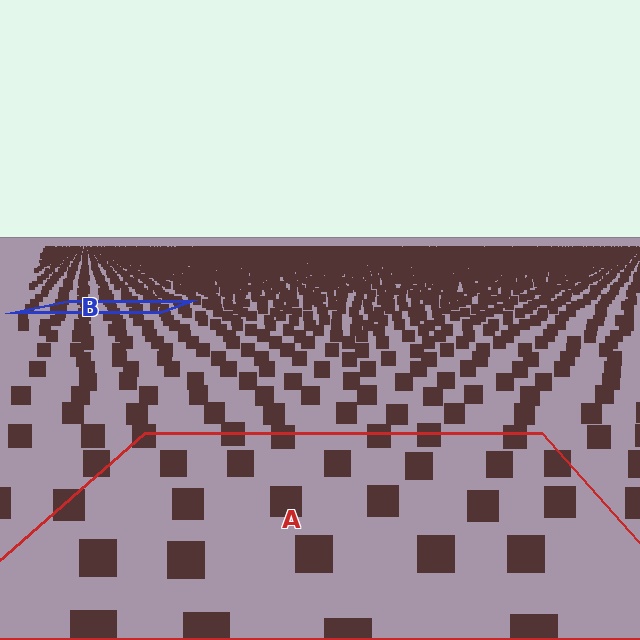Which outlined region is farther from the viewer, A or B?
Region B is farther from the viewer — the texture elements inside it appear smaller and more densely packed.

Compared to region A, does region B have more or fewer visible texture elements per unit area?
Region B has more texture elements per unit area — they are packed more densely because it is farther away.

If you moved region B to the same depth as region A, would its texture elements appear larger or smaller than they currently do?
They would appear larger. At a closer depth, the same texture elements are projected at a bigger on-screen size.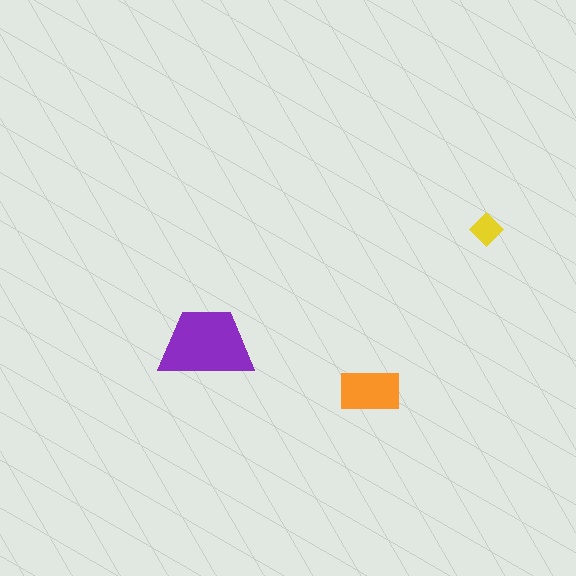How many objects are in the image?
There are 3 objects in the image.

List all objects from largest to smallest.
The purple trapezoid, the orange rectangle, the yellow diamond.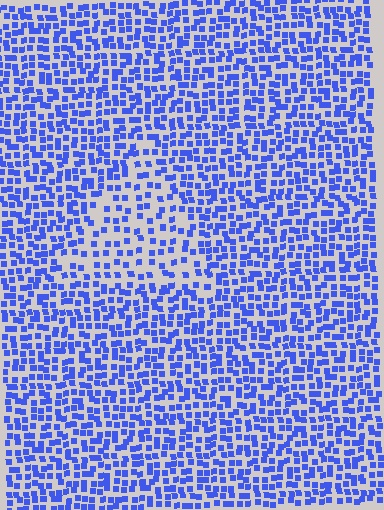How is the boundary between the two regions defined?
The boundary is defined by a change in element density (approximately 1.9x ratio). All elements are the same color, size, and shape.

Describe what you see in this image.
The image contains small blue elements arranged at two different densities. A triangle-shaped region is visible where the elements are less densely packed than the surrounding area.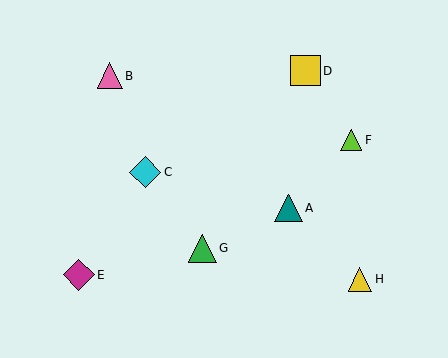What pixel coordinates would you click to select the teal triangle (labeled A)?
Click at (288, 208) to select the teal triangle A.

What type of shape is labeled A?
Shape A is a teal triangle.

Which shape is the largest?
The magenta diamond (labeled E) is the largest.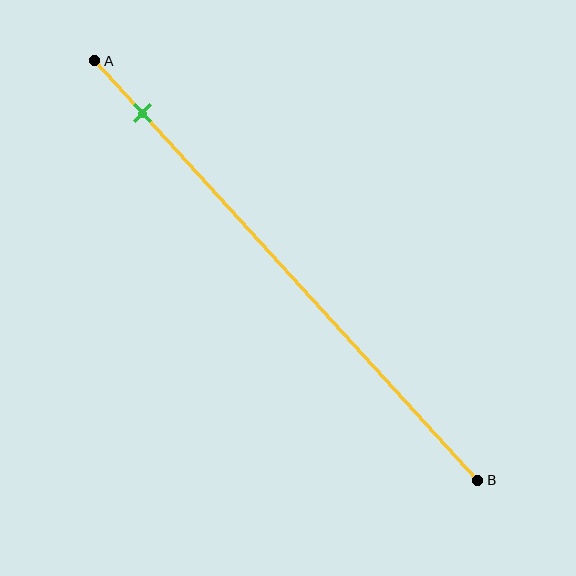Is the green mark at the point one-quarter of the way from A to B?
No, the mark is at about 15% from A, not at the 25% one-quarter point.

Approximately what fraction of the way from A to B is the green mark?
The green mark is approximately 15% of the way from A to B.